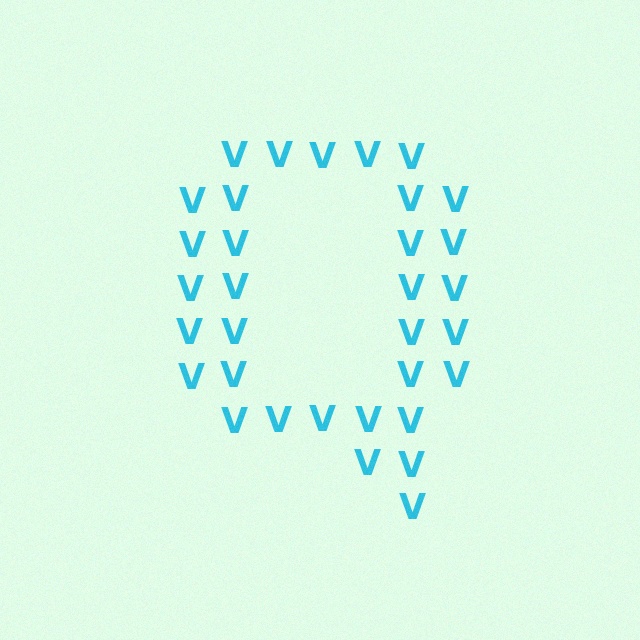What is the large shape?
The large shape is the letter Q.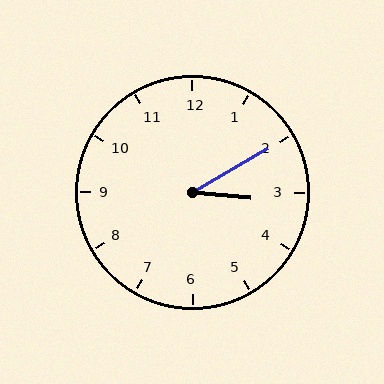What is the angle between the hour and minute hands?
Approximately 35 degrees.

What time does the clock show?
3:10.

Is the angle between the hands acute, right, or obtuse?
It is acute.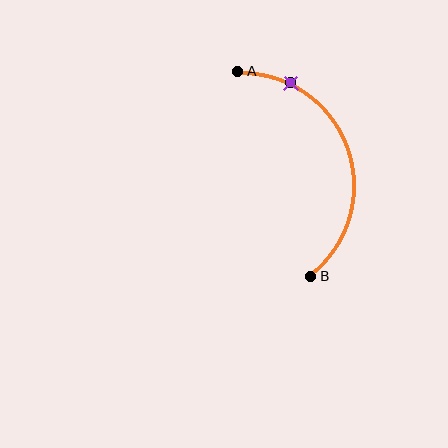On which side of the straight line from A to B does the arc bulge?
The arc bulges to the right of the straight line connecting A and B.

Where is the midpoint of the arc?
The arc midpoint is the point on the curve farthest from the straight line joining A and B. It sits to the right of that line.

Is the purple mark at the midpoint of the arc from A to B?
No. The purple mark lies on the arc but is closer to endpoint A. The arc midpoint would be at the point on the curve equidistant along the arc from both A and B.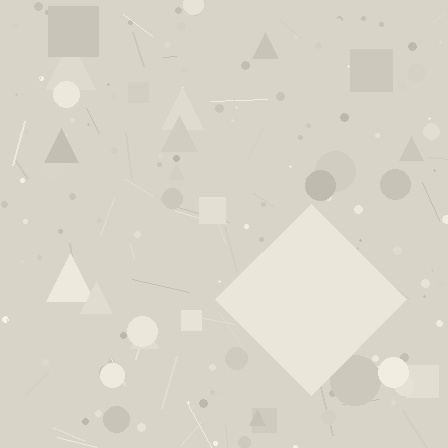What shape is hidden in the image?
A diamond is hidden in the image.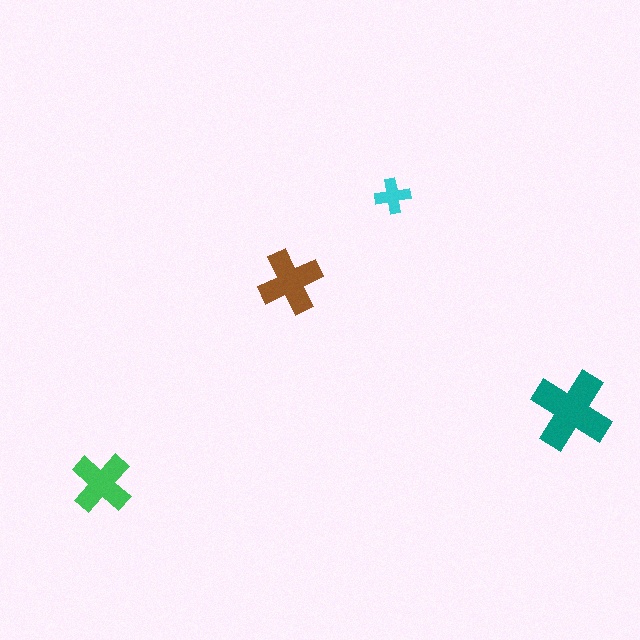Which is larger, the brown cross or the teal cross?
The teal one.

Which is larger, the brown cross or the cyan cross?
The brown one.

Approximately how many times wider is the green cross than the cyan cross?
About 1.5 times wider.